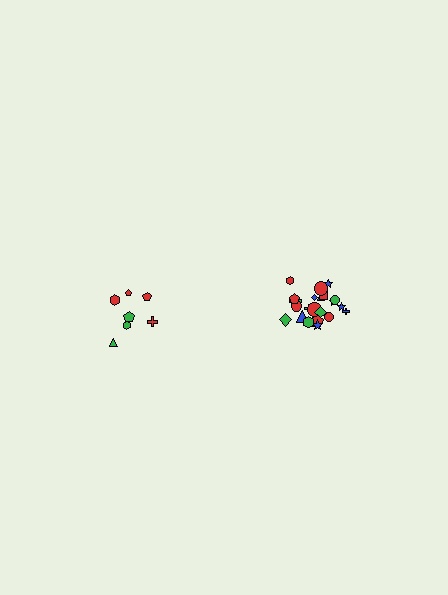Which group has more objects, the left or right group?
The right group.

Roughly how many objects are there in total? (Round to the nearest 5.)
Roughly 30 objects in total.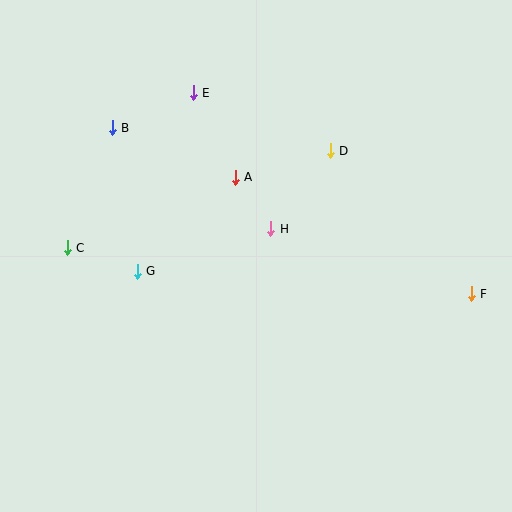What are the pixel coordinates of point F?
Point F is at (471, 294).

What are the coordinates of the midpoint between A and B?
The midpoint between A and B is at (174, 153).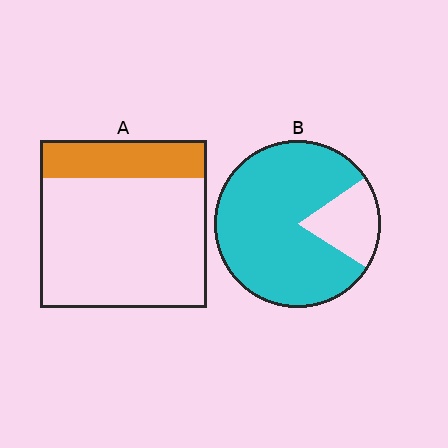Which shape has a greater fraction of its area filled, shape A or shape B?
Shape B.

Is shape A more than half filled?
No.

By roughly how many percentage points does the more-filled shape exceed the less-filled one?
By roughly 60 percentage points (B over A).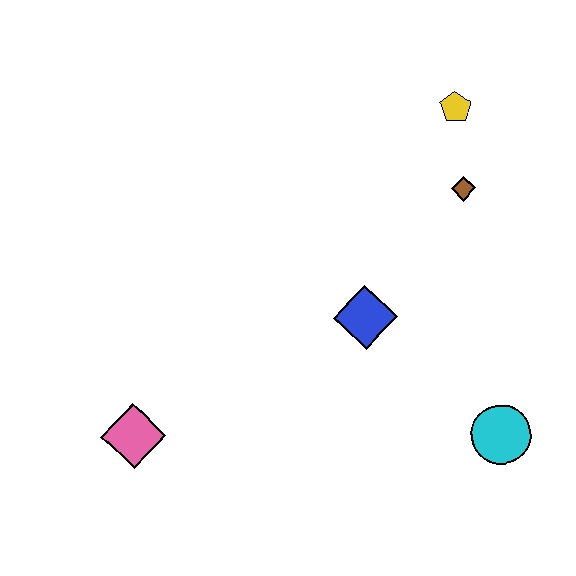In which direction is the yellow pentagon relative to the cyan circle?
The yellow pentagon is above the cyan circle.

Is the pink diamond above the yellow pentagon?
No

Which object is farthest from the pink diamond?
The yellow pentagon is farthest from the pink diamond.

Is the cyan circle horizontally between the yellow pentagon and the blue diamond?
No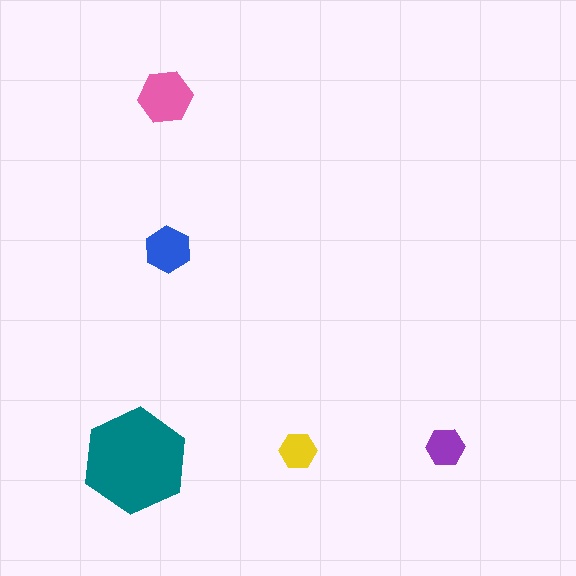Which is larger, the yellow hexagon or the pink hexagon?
The pink one.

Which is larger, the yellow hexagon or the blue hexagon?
The blue one.